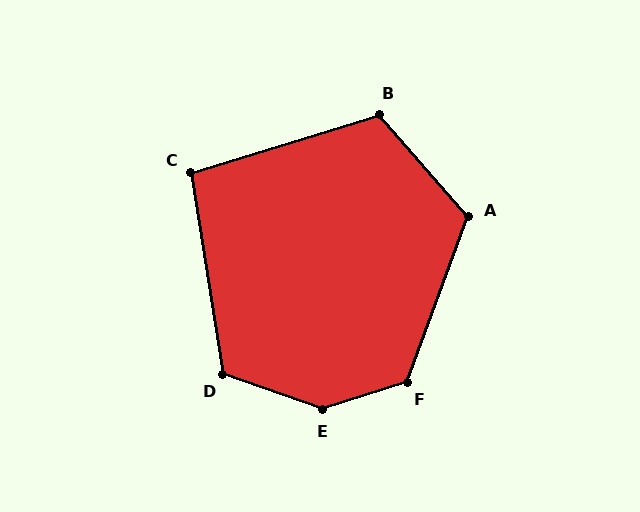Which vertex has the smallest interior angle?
C, at approximately 98 degrees.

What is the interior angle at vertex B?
Approximately 114 degrees (obtuse).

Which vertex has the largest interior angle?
E, at approximately 143 degrees.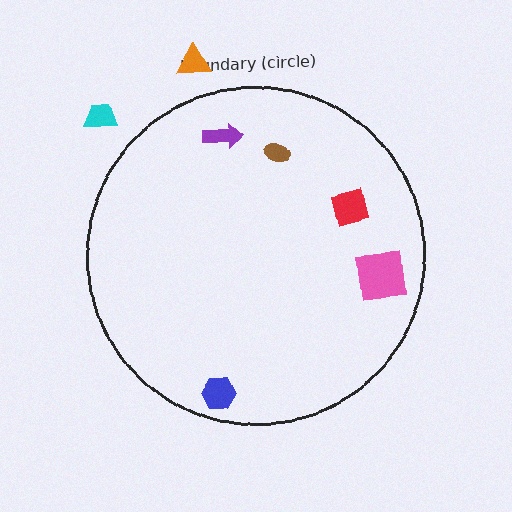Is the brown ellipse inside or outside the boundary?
Inside.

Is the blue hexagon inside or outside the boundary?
Inside.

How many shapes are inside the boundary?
5 inside, 2 outside.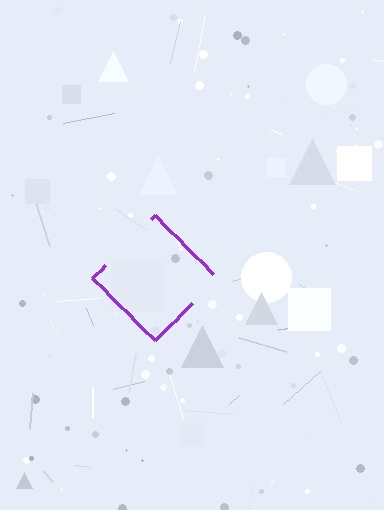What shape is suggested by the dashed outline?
The dashed outline suggests a diamond.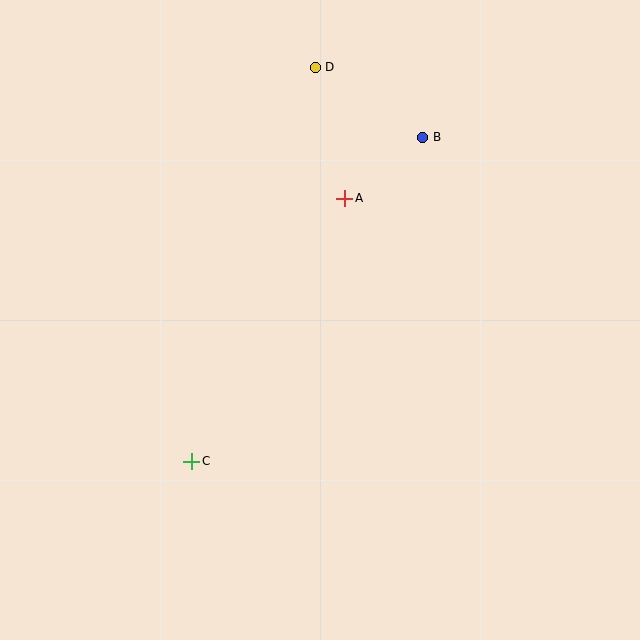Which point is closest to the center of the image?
Point A at (345, 198) is closest to the center.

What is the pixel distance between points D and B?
The distance between D and B is 128 pixels.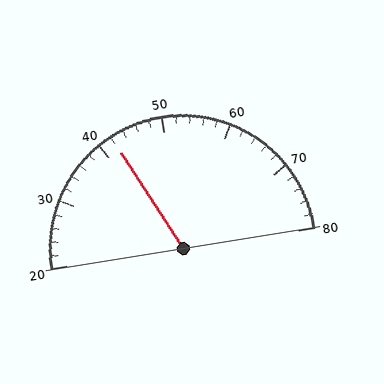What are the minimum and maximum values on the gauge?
The gauge ranges from 20 to 80.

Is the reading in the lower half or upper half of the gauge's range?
The reading is in the lower half of the range (20 to 80).